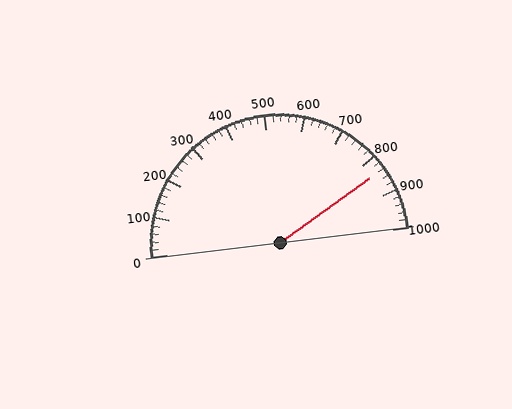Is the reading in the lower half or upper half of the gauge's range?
The reading is in the upper half of the range (0 to 1000).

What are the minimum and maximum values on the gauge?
The gauge ranges from 0 to 1000.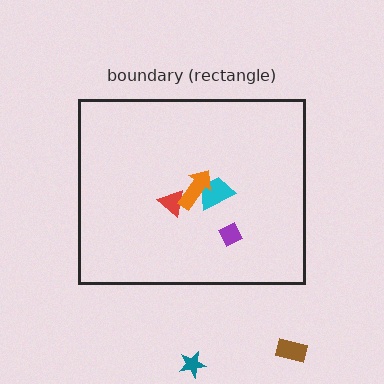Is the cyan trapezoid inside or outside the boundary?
Inside.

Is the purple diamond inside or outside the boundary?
Inside.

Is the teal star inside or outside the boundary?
Outside.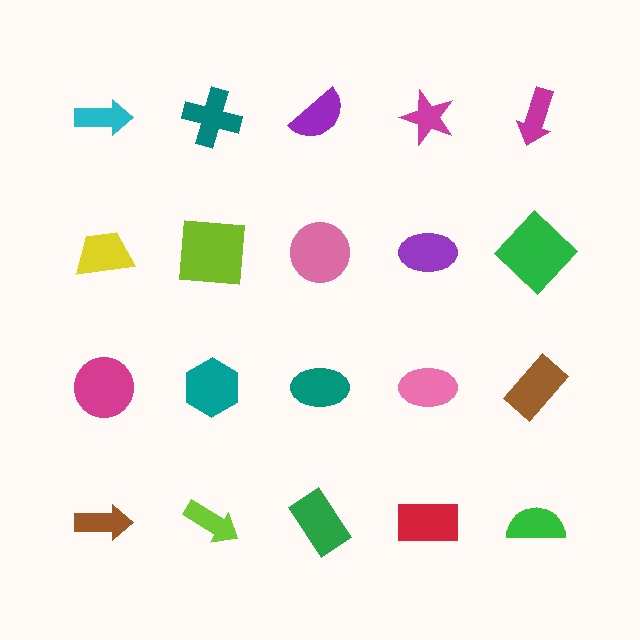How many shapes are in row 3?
5 shapes.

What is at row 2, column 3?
A pink circle.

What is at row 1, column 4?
A magenta star.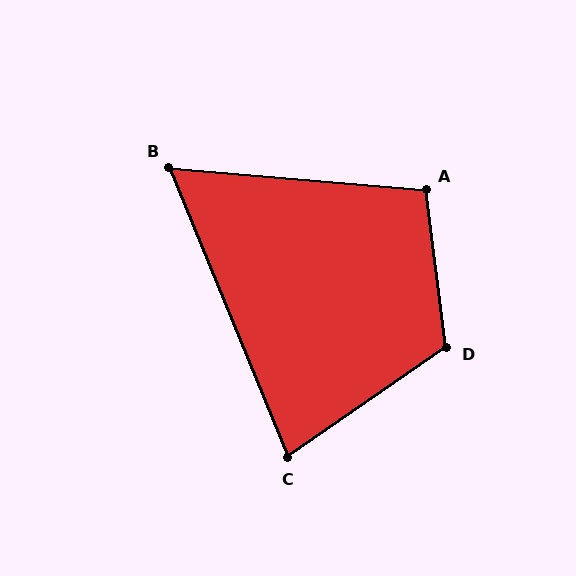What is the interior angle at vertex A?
Approximately 102 degrees (obtuse).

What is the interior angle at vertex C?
Approximately 78 degrees (acute).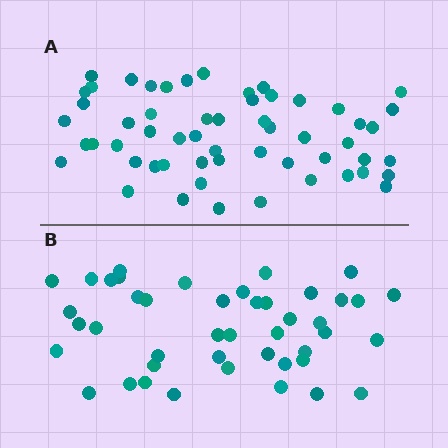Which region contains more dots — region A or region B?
Region A (the top region) has more dots.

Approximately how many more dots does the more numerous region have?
Region A has roughly 12 or so more dots than region B.